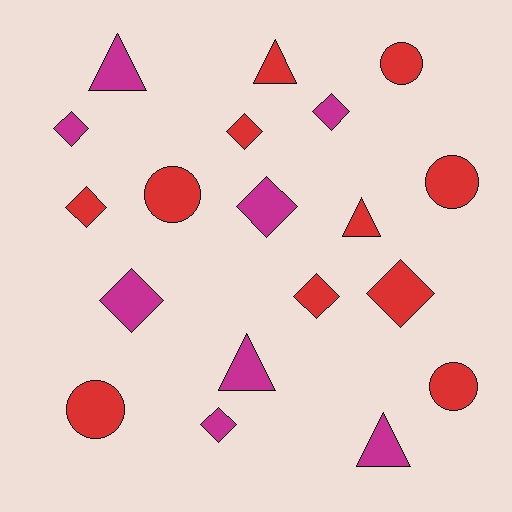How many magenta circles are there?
There are no magenta circles.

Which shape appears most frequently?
Diamond, with 9 objects.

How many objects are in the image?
There are 19 objects.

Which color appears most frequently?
Red, with 11 objects.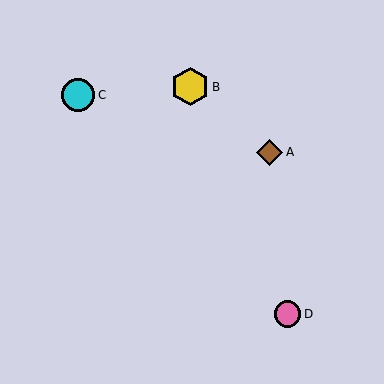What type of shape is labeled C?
Shape C is a cyan circle.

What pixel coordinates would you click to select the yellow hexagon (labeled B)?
Click at (190, 87) to select the yellow hexagon B.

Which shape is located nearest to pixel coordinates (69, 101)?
The cyan circle (labeled C) at (78, 95) is nearest to that location.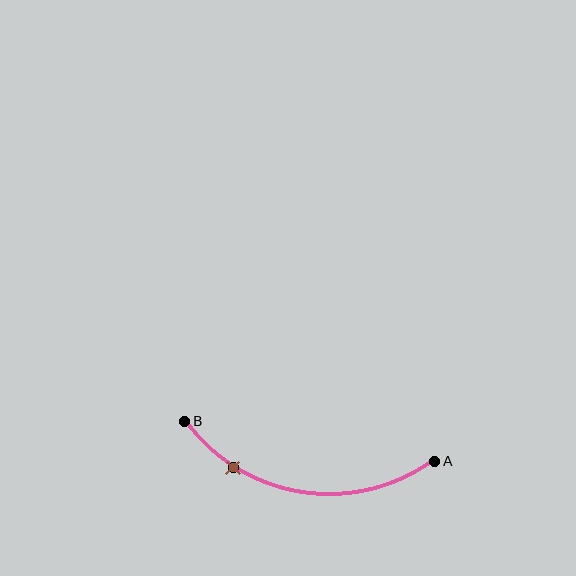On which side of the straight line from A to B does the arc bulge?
The arc bulges below the straight line connecting A and B.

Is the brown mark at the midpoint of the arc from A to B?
No. The brown mark lies on the arc but is closer to endpoint B. The arc midpoint would be at the point on the curve equidistant along the arc from both A and B.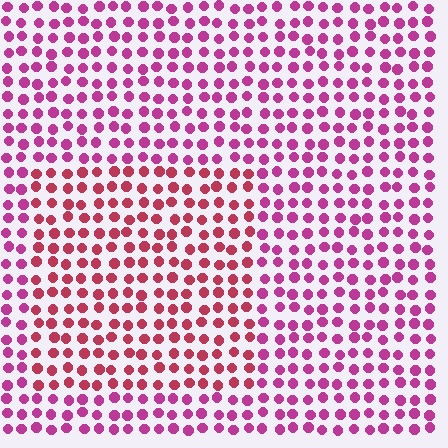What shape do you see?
I see a rectangle.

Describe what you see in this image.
The image is filled with small magenta elements in a uniform arrangement. A rectangle-shaped region is visible where the elements are tinted to a slightly different hue, forming a subtle color boundary.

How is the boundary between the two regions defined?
The boundary is defined purely by a slight shift in hue (about 29 degrees). Spacing, size, and orientation are identical on both sides.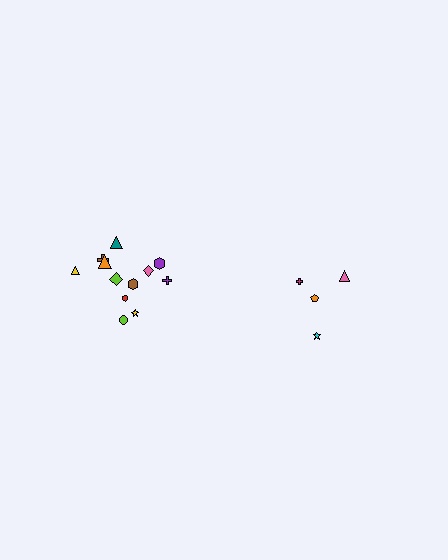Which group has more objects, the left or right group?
The left group.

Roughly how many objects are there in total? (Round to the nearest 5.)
Roughly 15 objects in total.